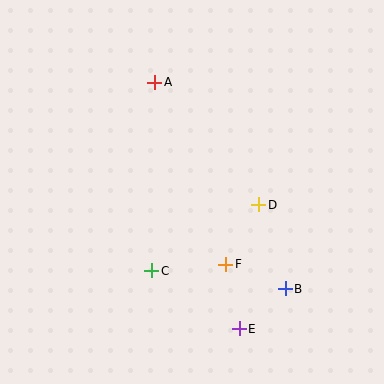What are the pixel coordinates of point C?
Point C is at (152, 271).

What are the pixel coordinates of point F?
Point F is at (226, 264).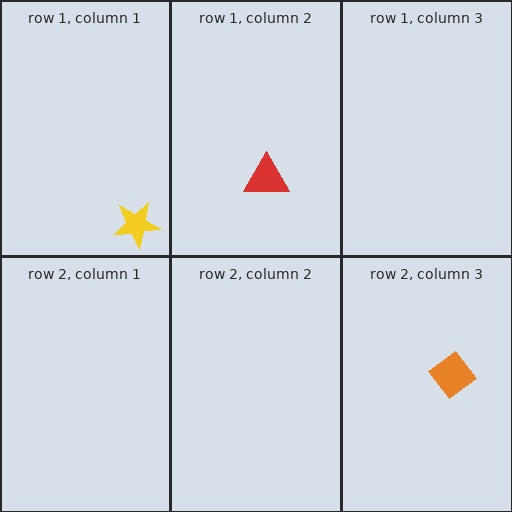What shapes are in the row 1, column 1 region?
The yellow star.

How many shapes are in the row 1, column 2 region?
1.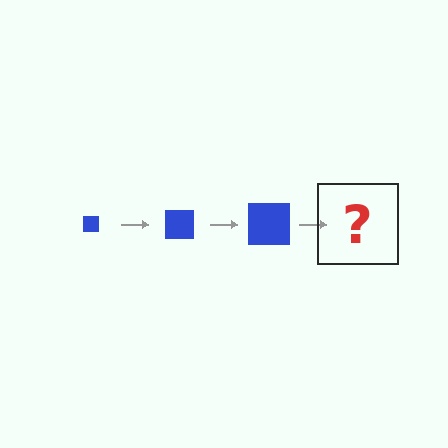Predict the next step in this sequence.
The next step is a blue square, larger than the previous one.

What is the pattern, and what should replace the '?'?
The pattern is that the square gets progressively larger each step. The '?' should be a blue square, larger than the previous one.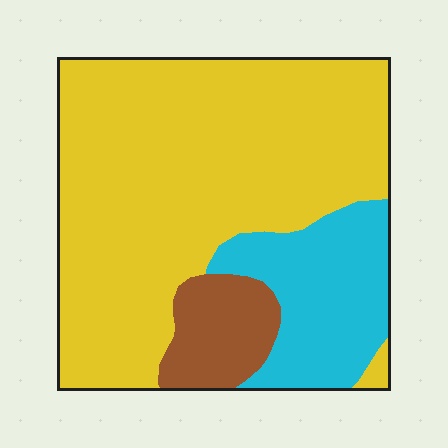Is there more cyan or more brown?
Cyan.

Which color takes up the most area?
Yellow, at roughly 70%.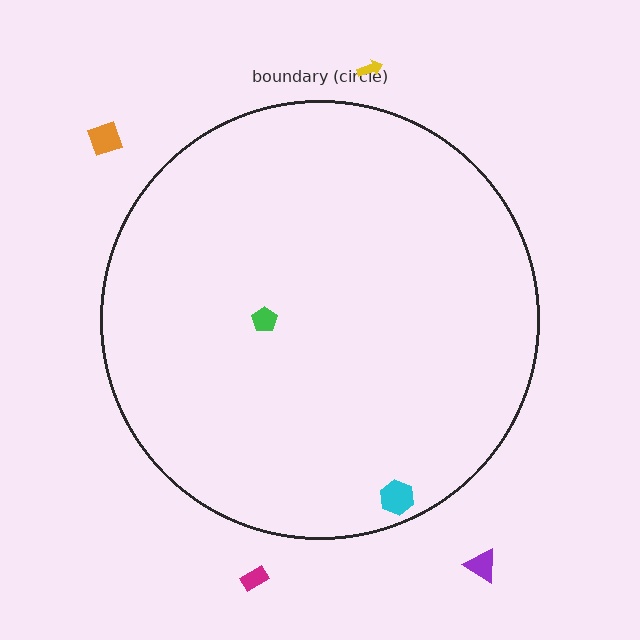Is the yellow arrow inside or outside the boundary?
Outside.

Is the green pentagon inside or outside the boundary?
Inside.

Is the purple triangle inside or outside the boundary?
Outside.